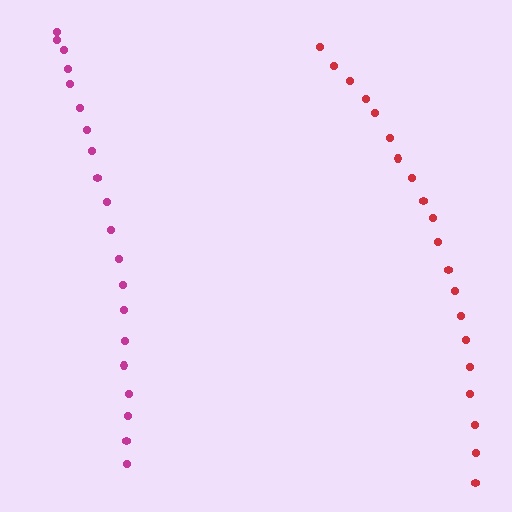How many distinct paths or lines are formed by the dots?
There are 2 distinct paths.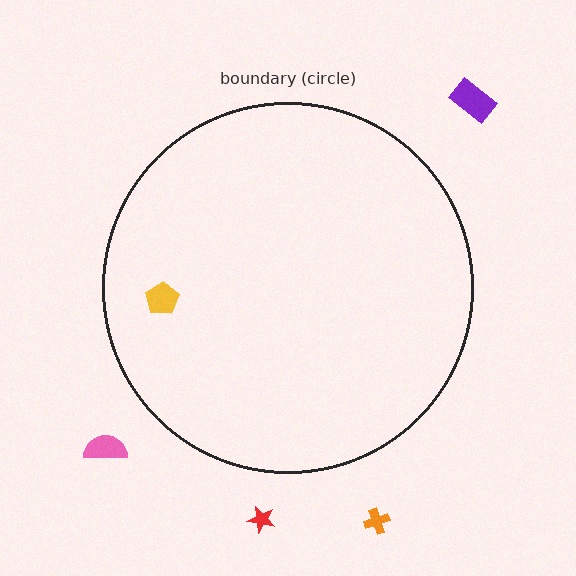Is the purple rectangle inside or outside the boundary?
Outside.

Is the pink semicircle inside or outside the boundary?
Outside.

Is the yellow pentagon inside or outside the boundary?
Inside.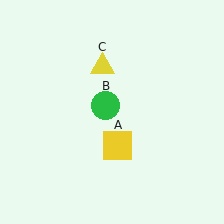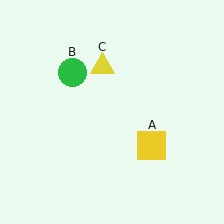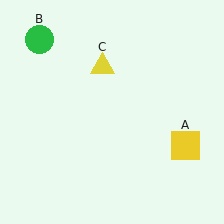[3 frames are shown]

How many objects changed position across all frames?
2 objects changed position: yellow square (object A), green circle (object B).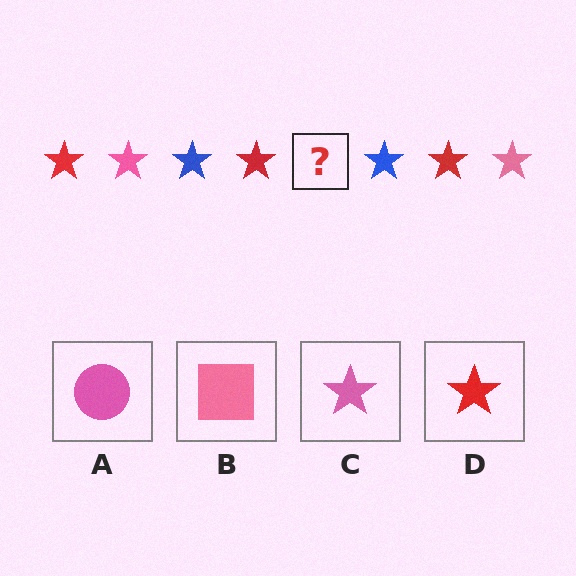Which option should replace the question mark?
Option C.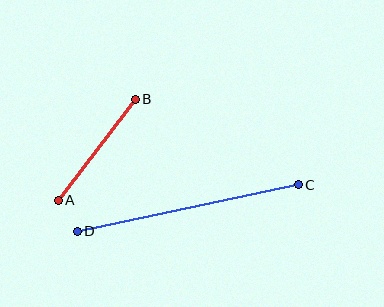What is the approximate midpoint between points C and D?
The midpoint is at approximately (188, 208) pixels.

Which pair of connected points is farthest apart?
Points C and D are farthest apart.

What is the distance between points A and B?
The distance is approximately 127 pixels.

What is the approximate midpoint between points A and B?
The midpoint is at approximately (97, 150) pixels.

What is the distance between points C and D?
The distance is approximately 226 pixels.